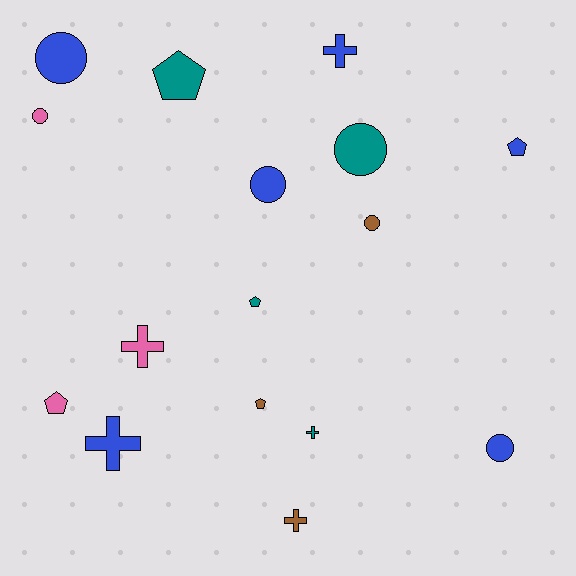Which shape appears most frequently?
Circle, with 6 objects.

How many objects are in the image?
There are 16 objects.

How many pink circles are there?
There is 1 pink circle.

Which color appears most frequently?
Blue, with 6 objects.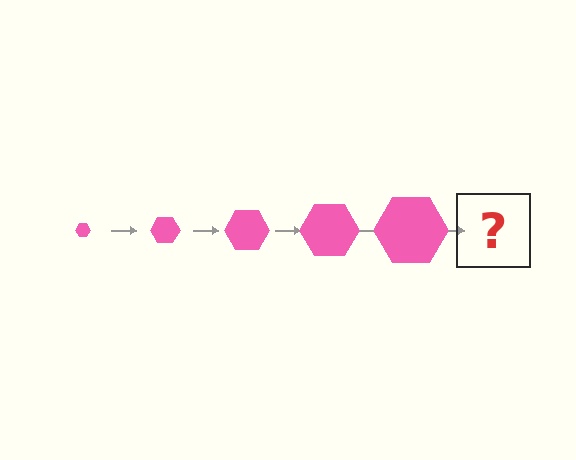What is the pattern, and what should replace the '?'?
The pattern is that the hexagon gets progressively larger each step. The '?' should be a pink hexagon, larger than the previous one.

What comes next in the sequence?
The next element should be a pink hexagon, larger than the previous one.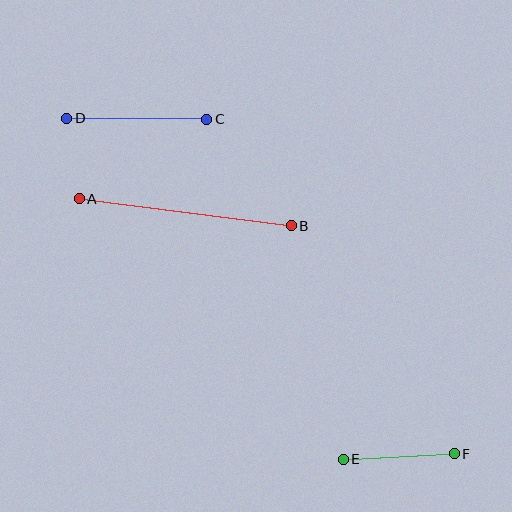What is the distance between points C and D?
The distance is approximately 140 pixels.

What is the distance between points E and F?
The distance is approximately 111 pixels.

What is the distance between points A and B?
The distance is approximately 214 pixels.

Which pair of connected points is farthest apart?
Points A and B are farthest apart.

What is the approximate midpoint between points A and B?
The midpoint is at approximately (185, 212) pixels.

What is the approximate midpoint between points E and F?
The midpoint is at approximately (399, 457) pixels.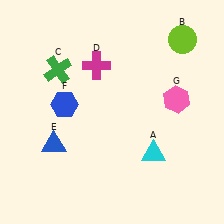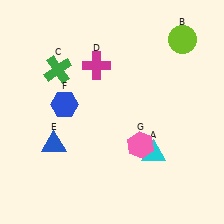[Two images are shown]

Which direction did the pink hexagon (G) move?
The pink hexagon (G) moved down.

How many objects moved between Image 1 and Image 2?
1 object moved between the two images.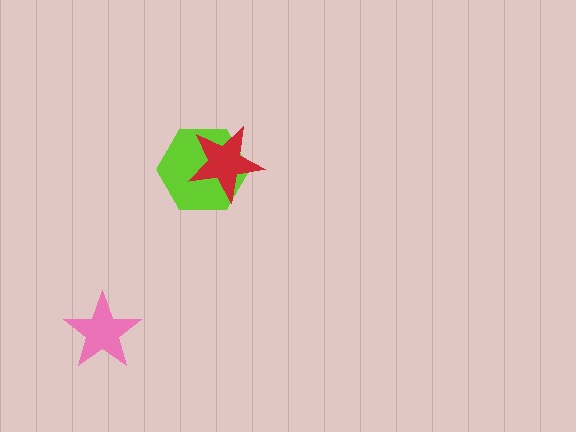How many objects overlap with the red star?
1 object overlaps with the red star.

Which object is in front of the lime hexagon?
The red star is in front of the lime hexagon.